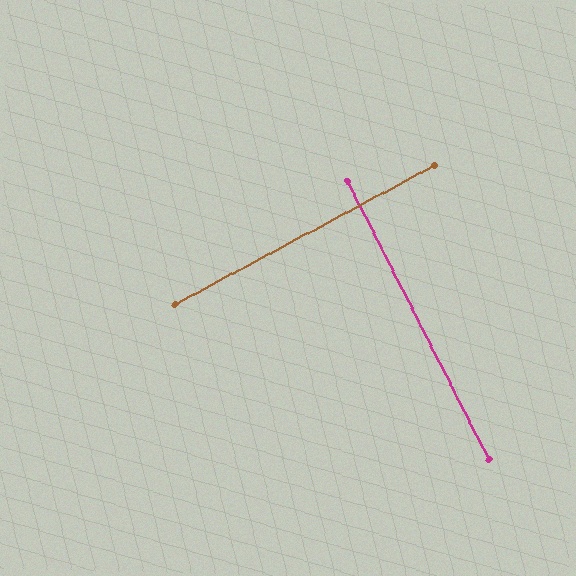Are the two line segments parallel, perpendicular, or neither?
Perpendicular — they meet at approximately 89°.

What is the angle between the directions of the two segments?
Approximately 89 degrees.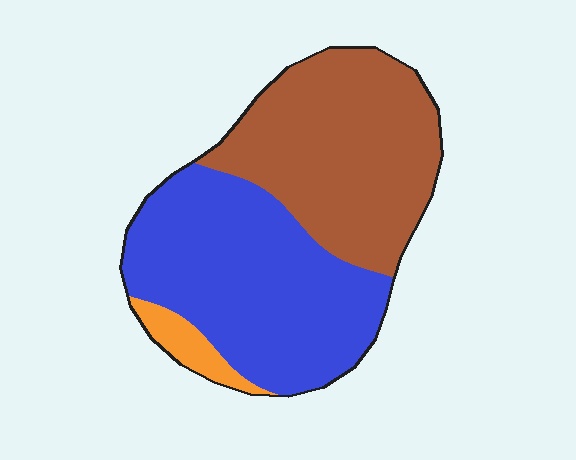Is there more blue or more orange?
Blue.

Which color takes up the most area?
Blue, at roughly 50%.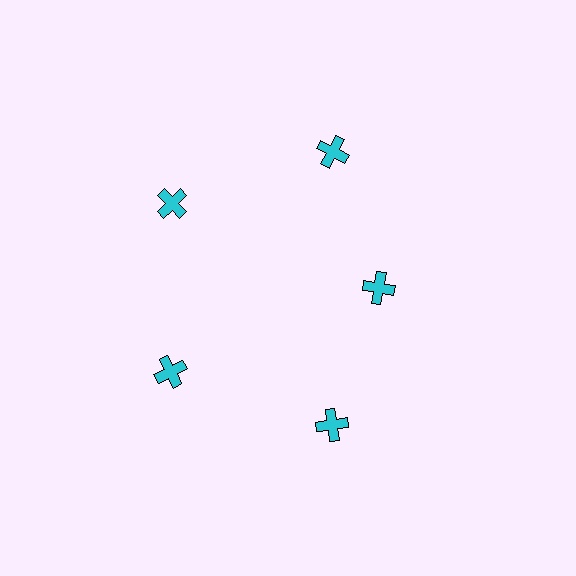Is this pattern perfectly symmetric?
No. The 5 cyan crosses are arranged in a ring, but one element near the 3 o'clock position is pulled inward toward the center, breaking the 5-fold rotational symmetry.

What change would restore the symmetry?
The symmetry would be restored by moving it outward, back onto the ring so that all 5 crosses sit at equal angles and equal distance from the center.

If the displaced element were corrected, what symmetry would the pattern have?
It would have 5-fold rotational symmetry — the pattern would map onto itself every 72 degrees.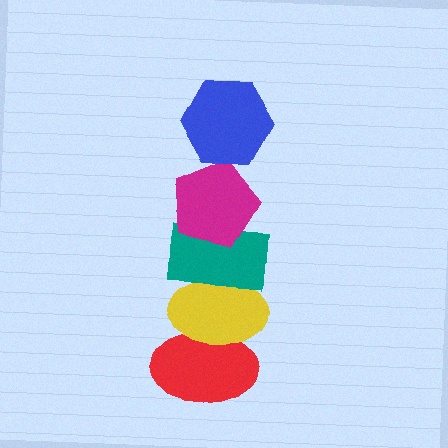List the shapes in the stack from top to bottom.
From top to bottom: the blue hexagon, the magenta pentagon, the teal rectangle, the yellow ellipse, the red ellipse.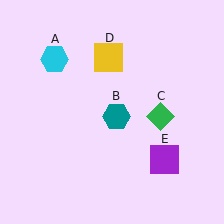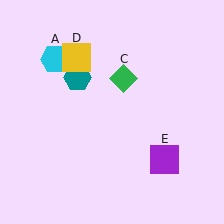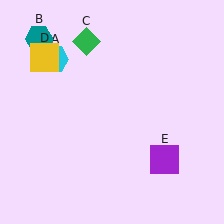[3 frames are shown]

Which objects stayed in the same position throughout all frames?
Cyan hexagon (object A) and purple square (object E) remained stationary.